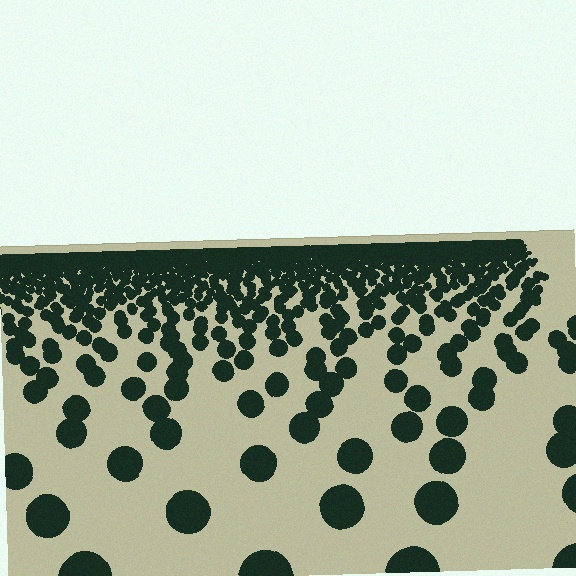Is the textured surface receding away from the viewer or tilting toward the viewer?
The surface is receding away from the viewer. Texture elements get smaller and denser toward the top.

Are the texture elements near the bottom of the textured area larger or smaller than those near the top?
Larger. Near the bottom, elements are closer to the viewer and appear at a bigger on-screen size.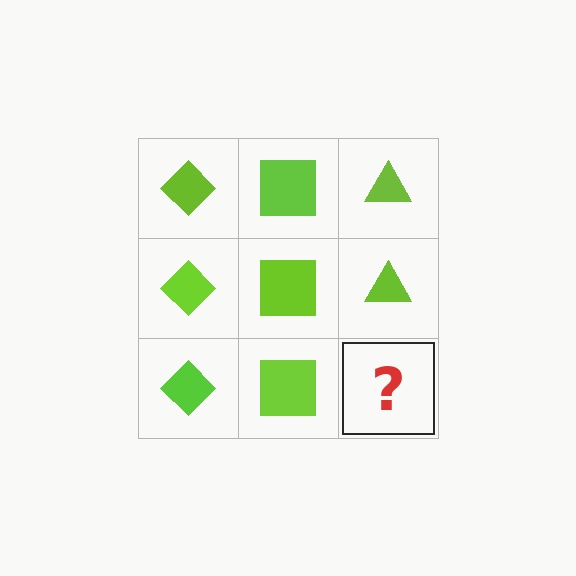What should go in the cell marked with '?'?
The missing cell should contain a lime triangle.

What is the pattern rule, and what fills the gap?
The rule is that each column has a consistent shape. The gap should be filled with a lime triangle.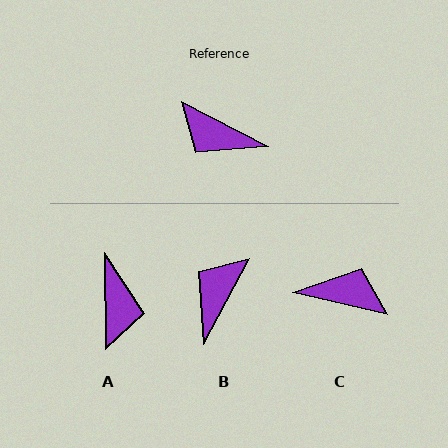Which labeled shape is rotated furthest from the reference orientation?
C, about 166 degrees away.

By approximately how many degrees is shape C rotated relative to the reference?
Approximately 166 degrees clockwise.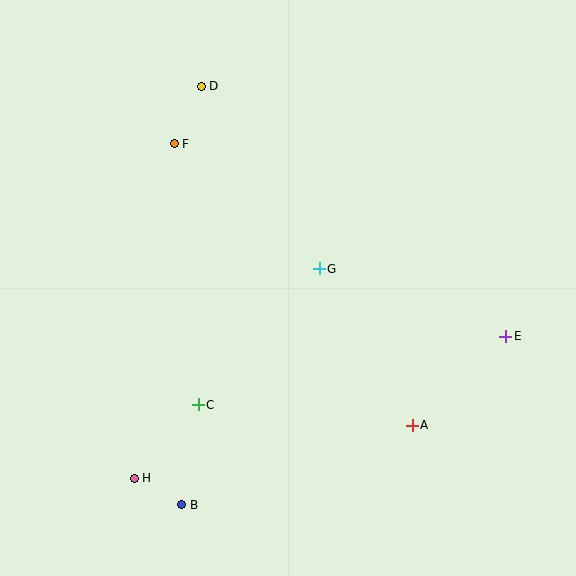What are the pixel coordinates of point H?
Point H is at (134, 478).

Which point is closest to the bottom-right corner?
Point A is closest to the bottom-right corner.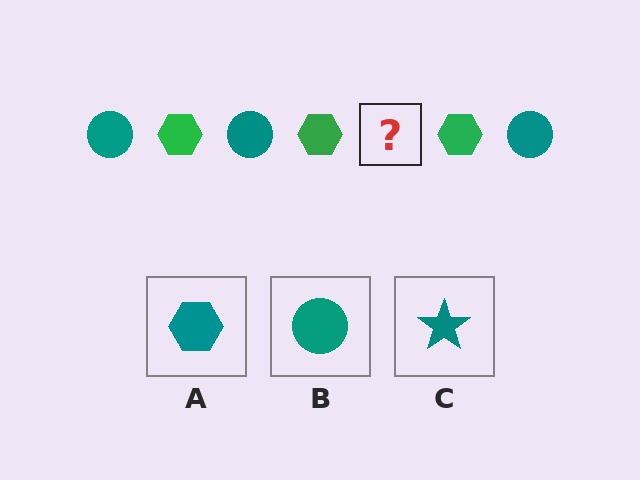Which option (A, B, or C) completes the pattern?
B.